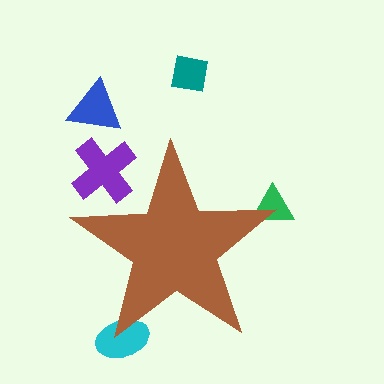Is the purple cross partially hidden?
Yes, the purple cross is partially hidden behind the brown star.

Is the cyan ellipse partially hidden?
Yes, the cyan ellipse is partially hidden behind the brown star.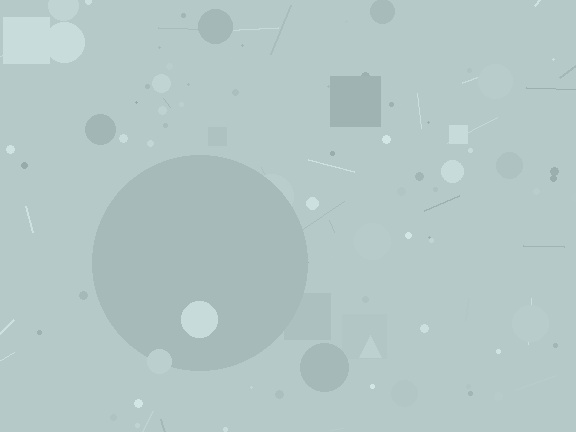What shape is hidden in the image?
A circle is hidden in the image.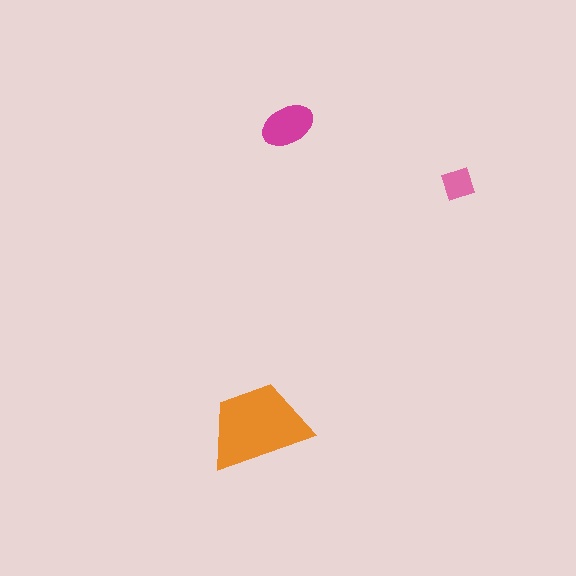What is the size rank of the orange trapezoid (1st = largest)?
1st.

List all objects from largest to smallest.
The orange trapezoid, the magenta ellipse, the pink diamond.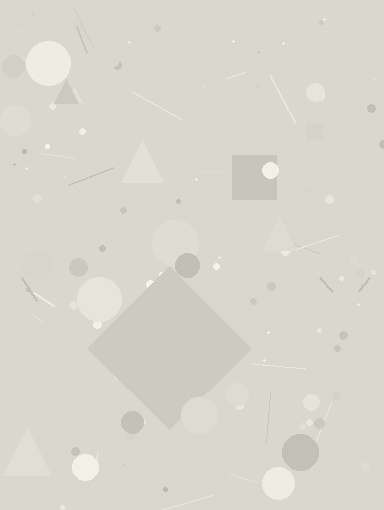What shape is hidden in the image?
A diamond is hidden in the image.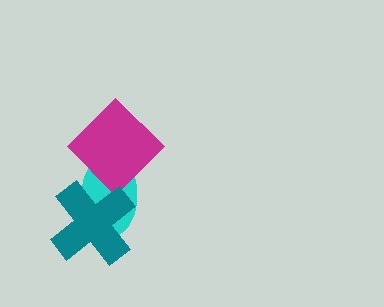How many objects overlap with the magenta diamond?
2 objects overlap with the magenta diamond.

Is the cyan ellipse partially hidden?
Yes, it is partially covered by another shape.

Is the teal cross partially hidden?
No, no other shape covers it.